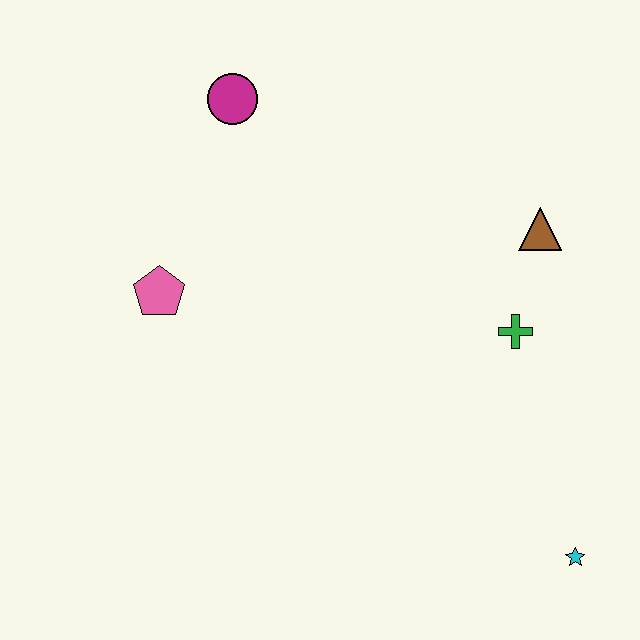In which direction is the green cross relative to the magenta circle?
The green cross is to the right of the magenta circle.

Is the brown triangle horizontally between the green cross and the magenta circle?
No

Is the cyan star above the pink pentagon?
No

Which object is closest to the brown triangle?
The green cross is closest to the brown triangle.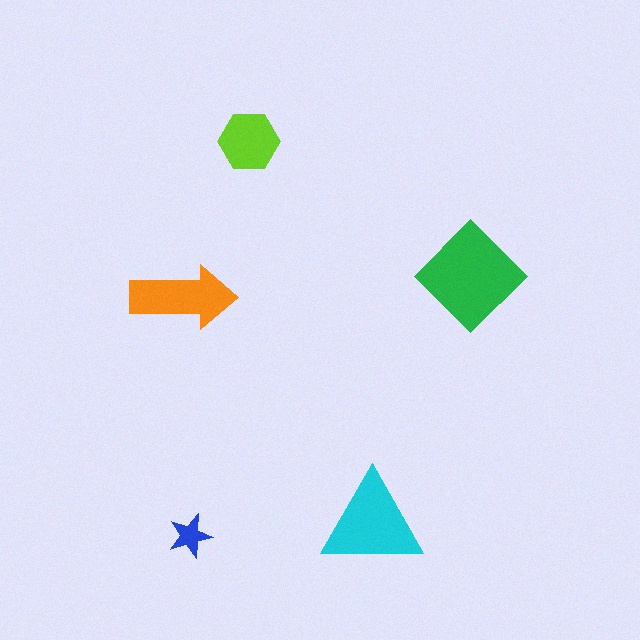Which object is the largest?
The green diamond.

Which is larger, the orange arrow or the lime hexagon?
The orange arrow.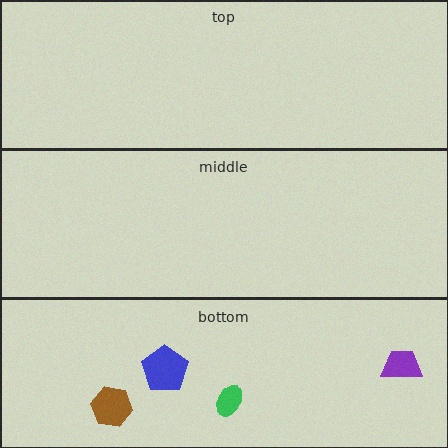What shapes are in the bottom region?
The purple trapezoid, the blue pentagon, the brown hexagon, the green ellipse.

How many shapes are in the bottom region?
4.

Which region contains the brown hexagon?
The bottom region.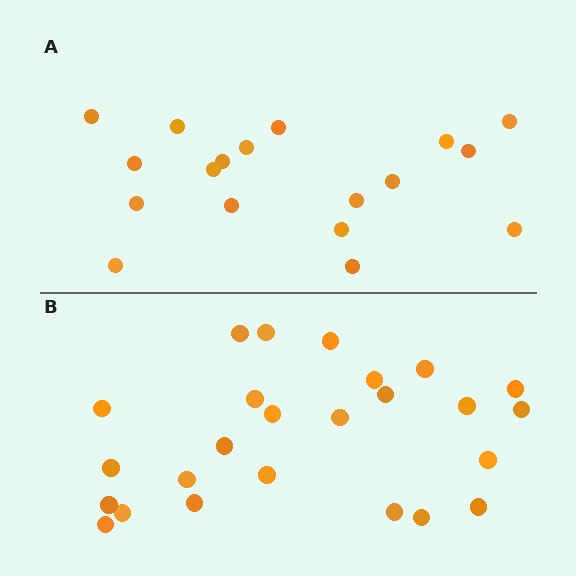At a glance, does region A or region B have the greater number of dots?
Region B (the bottom region) has more dots.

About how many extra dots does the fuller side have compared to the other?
Region B has roughly 8 or so more dots than region A.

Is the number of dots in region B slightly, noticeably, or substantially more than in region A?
Region B has noticeably more, but not dramatically so. The ratio is roughly 1.4 to 1.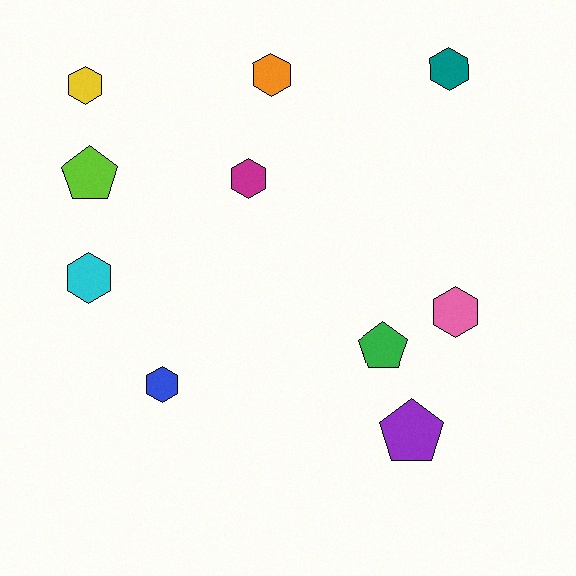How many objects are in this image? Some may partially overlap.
There are 10 objects.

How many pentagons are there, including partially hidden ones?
There are 3 pentagons.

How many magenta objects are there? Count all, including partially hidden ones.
There is 1 magenta object.